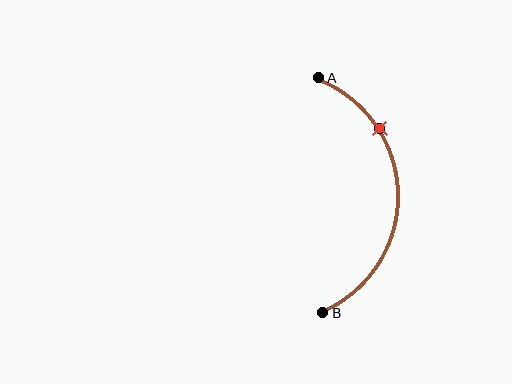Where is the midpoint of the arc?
The arc midpoint is the point on the curve farthest from the straight line joining A and B. It sits to the right of that line.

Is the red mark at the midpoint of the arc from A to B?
No. The red mark lies on the arc but is closer to endpoint A. The arc midpoint would be at the point on the curve equidistant along the arc from both A and B.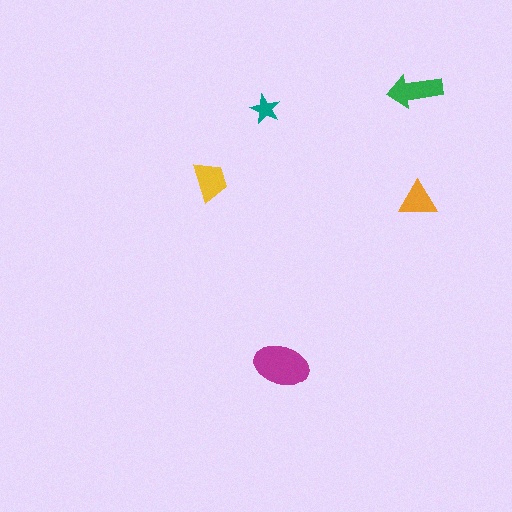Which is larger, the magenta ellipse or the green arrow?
The magenta ellipse.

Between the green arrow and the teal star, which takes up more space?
The green arrow.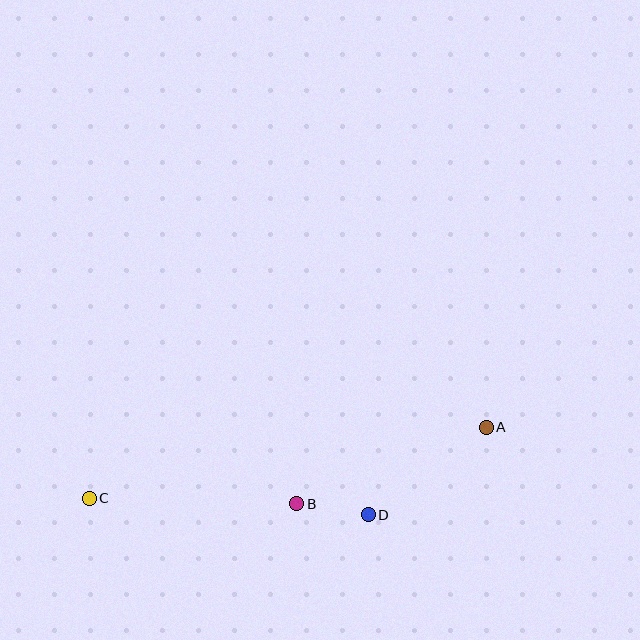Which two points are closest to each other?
Points B and D are closest to each other.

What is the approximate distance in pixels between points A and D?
The distance between A and D is approximately 147 pixels.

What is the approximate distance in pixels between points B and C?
The distance between B and C is approximately 207 pixels.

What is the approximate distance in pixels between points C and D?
The distance between C and D is approximately 279 pixels.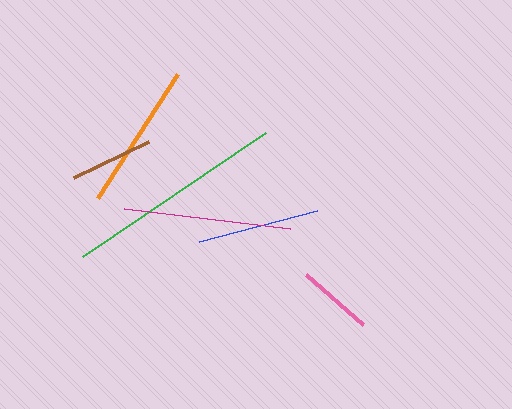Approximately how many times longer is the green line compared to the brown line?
The green line is approximately 2.7 times the length of the brown line.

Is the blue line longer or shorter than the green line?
The green line is longer than the blue line.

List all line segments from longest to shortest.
From longest to shortest: green, magenta, orange, blue, brown, pink.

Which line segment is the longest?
The green line is the longest at approximately 221 pixels.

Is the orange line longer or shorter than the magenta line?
The magenta line is longer than the orange line.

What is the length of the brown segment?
The brown segment is approximately 83 pixels long.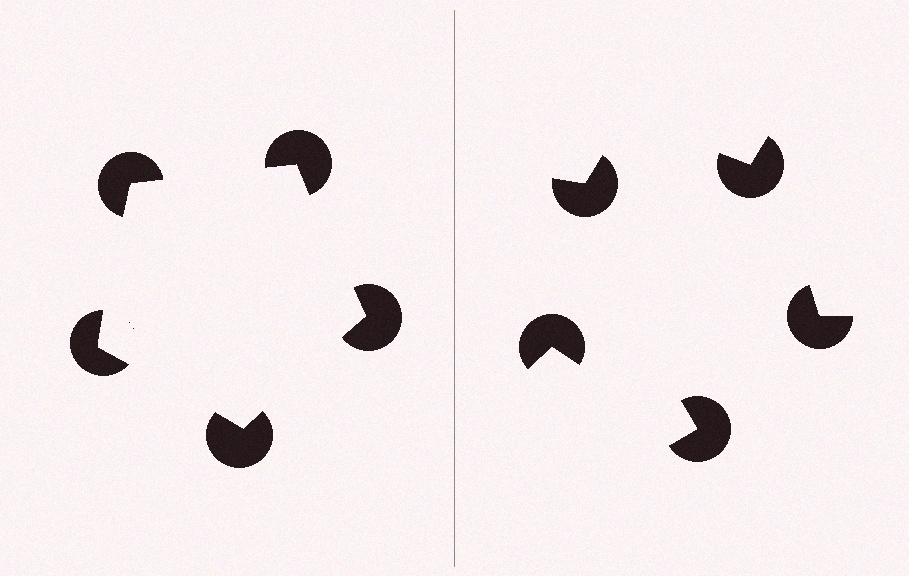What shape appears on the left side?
An illusory pentagon.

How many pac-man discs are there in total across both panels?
10 — 5 on each side.